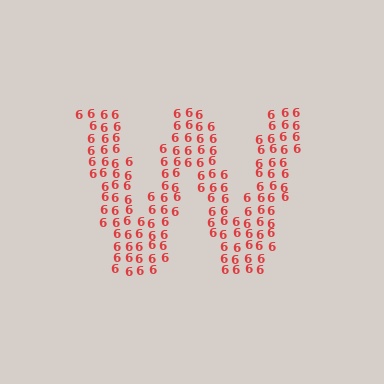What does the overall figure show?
The overall figure shows the letter W.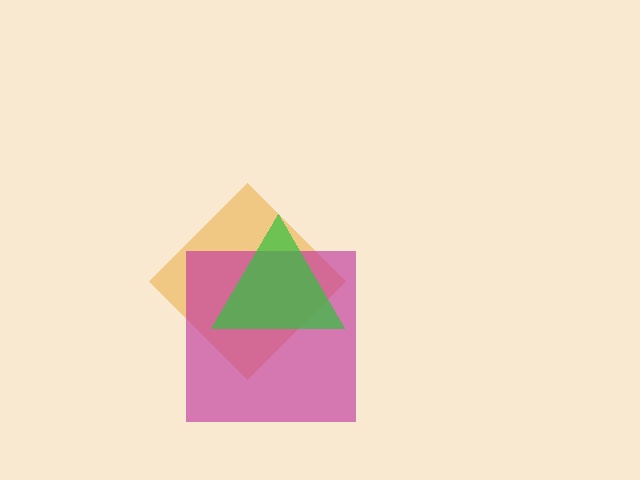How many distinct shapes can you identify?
There are 3 distinct shapes: an orange diamond, a magenta square, a green triangle.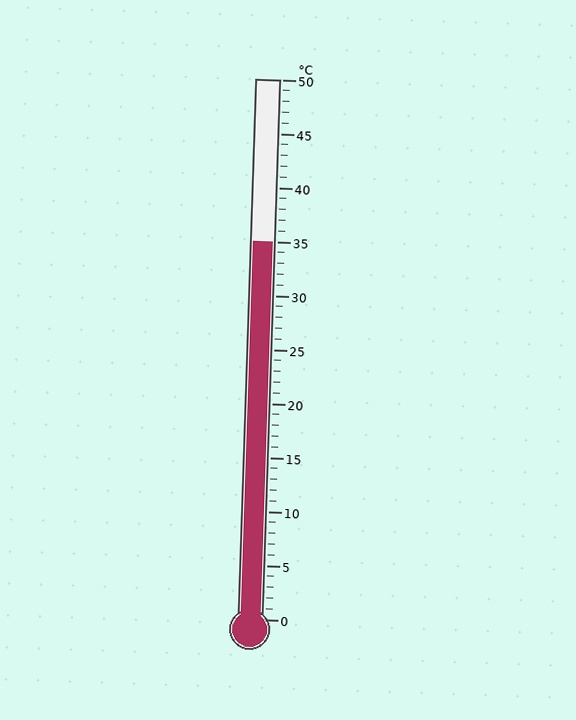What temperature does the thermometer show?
The thermometer shows approximately 35°C.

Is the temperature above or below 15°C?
The temperature is above 15°C.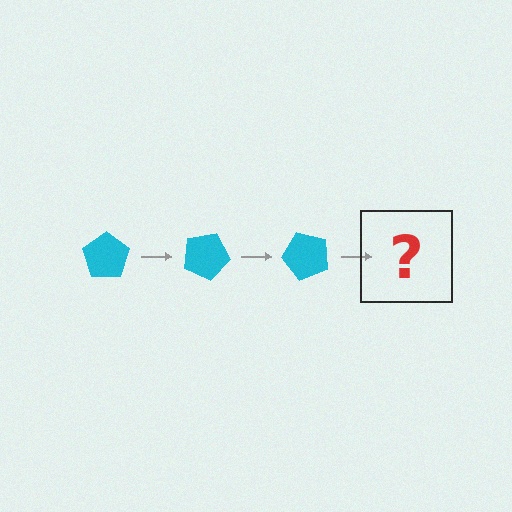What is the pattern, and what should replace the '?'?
The pattern is that the pentagon rotates 25 degrees each step. The '?' should be a cyan pentagon rotated 75 degrees.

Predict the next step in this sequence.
The next step is a cyan pentagon rotated 75 degrees.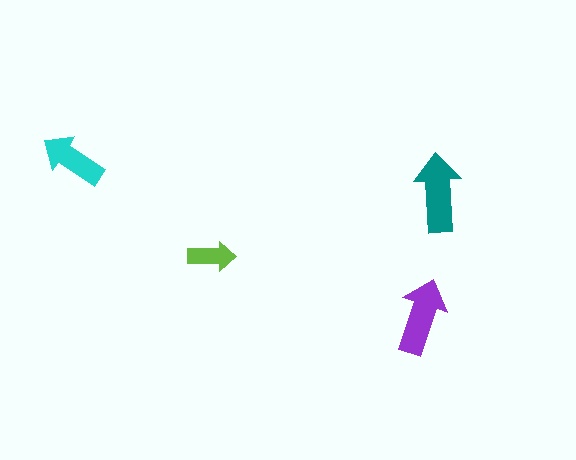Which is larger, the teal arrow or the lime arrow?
The teal one.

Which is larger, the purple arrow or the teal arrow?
The teal one.